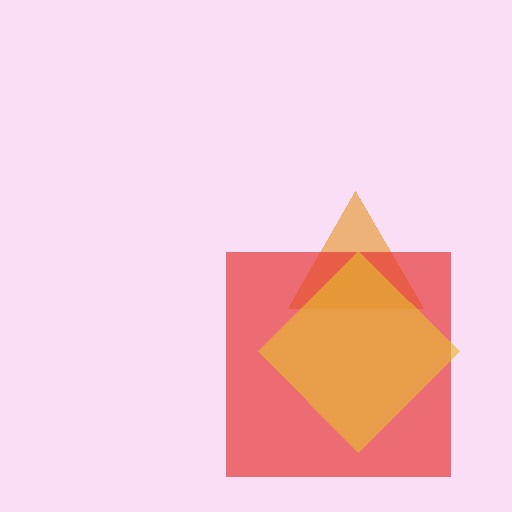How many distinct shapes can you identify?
There are 3 distinct shapes: an orange triangle, a red square, a yellow diamond.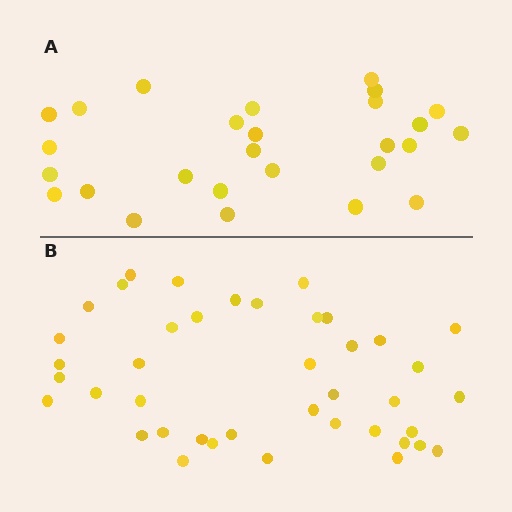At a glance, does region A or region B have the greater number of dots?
Region B (the bottom region) has more dots.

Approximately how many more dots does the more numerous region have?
Region B has approximately 15 more dots than region A.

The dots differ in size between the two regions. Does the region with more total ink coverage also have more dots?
No. Region A has more total ink coverage because its dots are larger, but region B actually contains more individual dots. Total area can be misleading — the number of items is what matters here.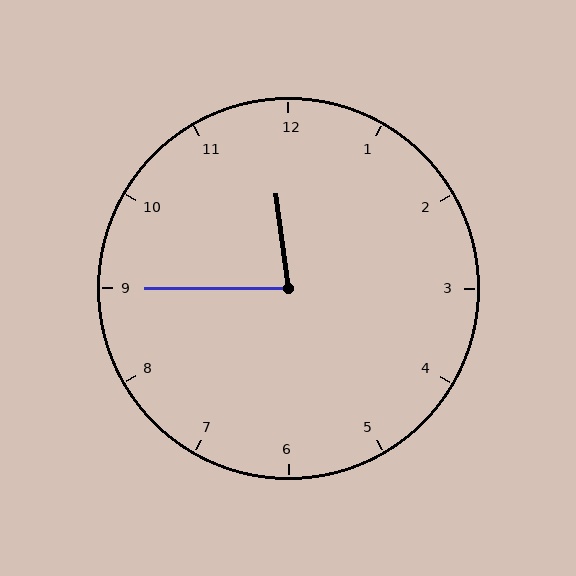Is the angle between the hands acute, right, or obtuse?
It is acute.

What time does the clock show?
11:45.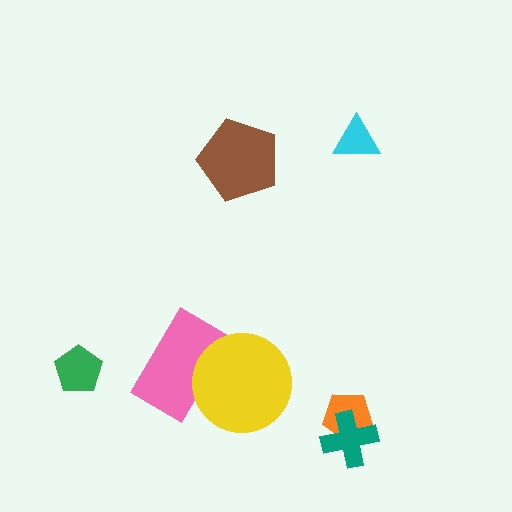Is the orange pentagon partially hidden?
Yes, it is partially covered by another shape.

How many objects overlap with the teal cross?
1 object overlaps with the teal cross.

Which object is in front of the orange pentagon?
The teal cross is in front of the orange pentagon.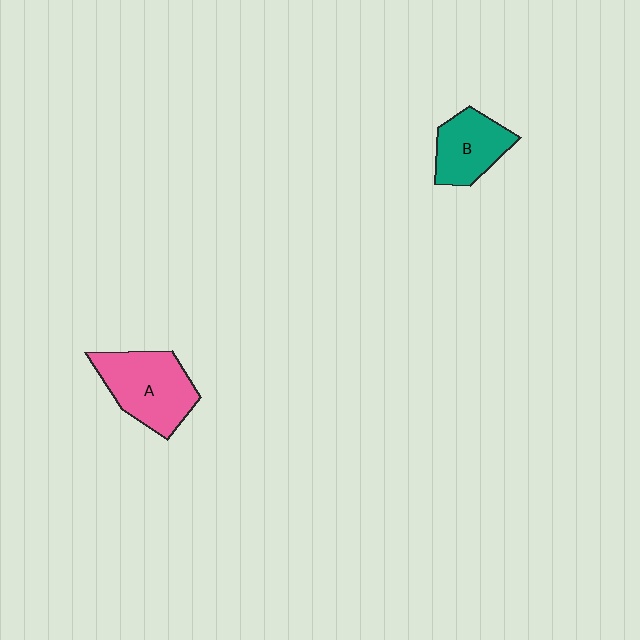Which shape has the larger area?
Shape A (pink).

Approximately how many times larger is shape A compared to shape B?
Approximately 1.4 times.